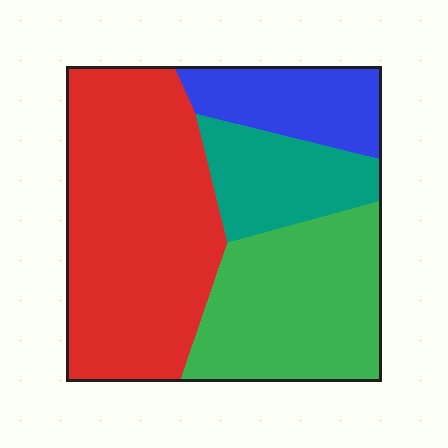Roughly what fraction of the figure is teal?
Teal covers about 15% of the figure.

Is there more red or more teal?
Red.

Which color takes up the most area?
Red, at roughly 45%.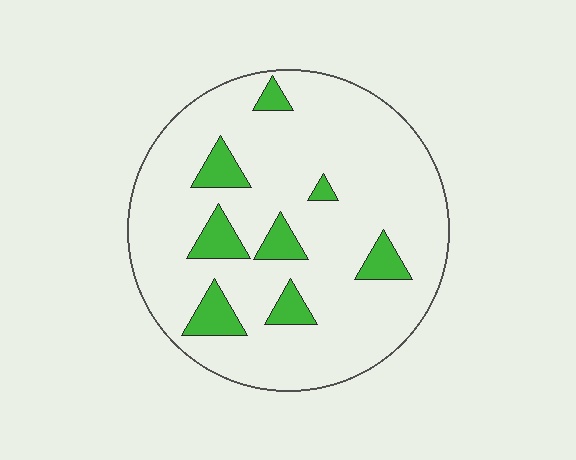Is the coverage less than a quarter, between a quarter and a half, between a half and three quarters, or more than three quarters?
Less than a quarter.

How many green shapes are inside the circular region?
8.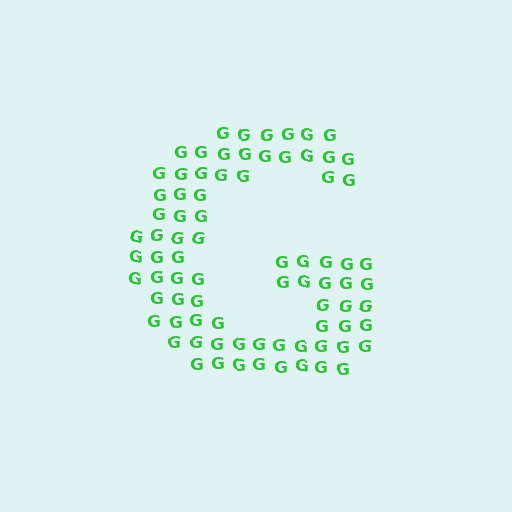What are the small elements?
The small elements are letter G's.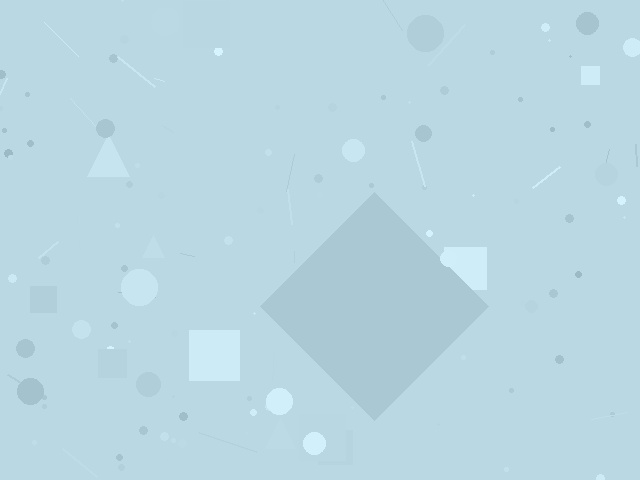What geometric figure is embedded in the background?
A diamond is embedded in the background.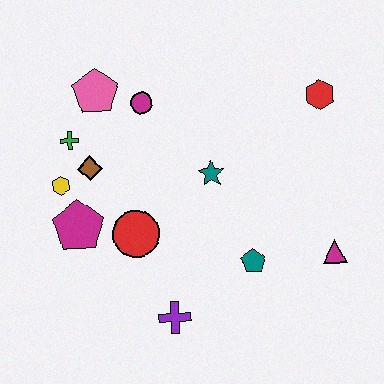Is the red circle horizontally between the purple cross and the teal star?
No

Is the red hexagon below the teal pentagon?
No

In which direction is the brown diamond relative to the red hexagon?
The brown diamond is to the left of the red hexagon.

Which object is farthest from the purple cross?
The red hexagon is farthest from the purple cross.